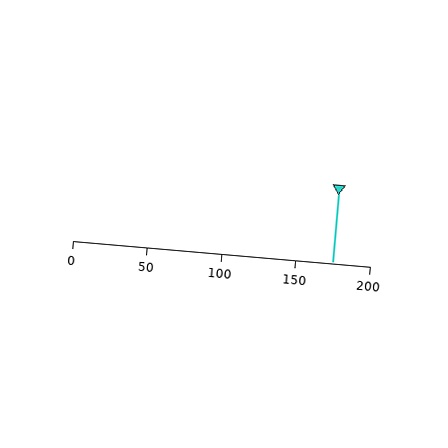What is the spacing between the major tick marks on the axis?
The major ticks are spaced 50 apart.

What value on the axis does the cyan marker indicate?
The marker indicates approximately 175.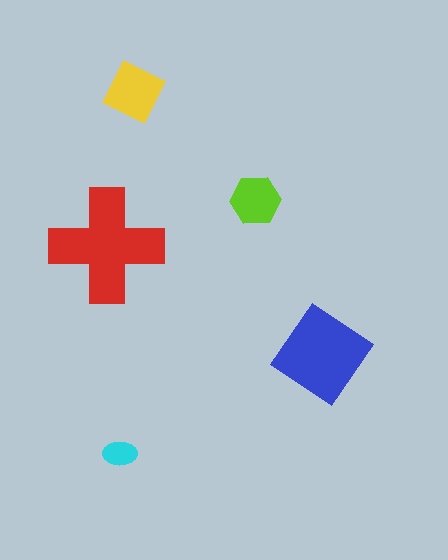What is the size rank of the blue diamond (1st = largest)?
2nd.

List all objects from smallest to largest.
The cyan ellipse, the lime hexagon, the yellow square, the blue diamond, the red cross.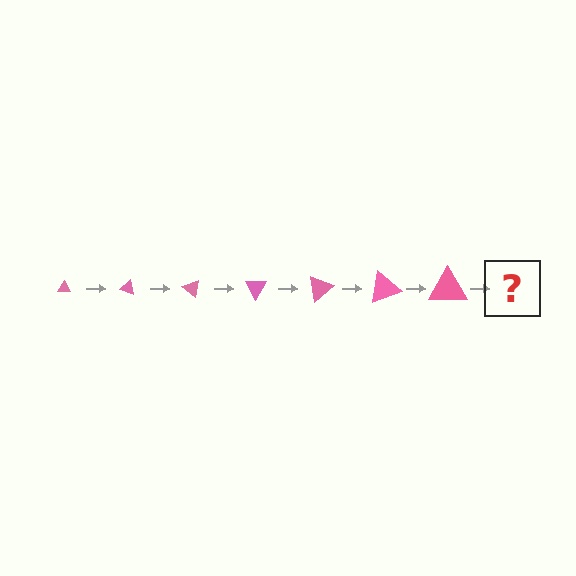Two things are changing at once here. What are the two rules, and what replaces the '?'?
The two rules are that the triangle grows larger each step and it rotates 20 degrees each step. The '?' should be a triangle, larger than the previous one and rotated 140 degrees from the start.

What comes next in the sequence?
The next element should be a triangle, larger than the previous one and rotated 140 degrees from the start.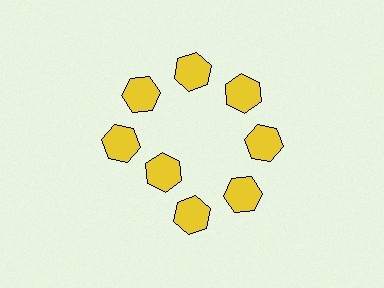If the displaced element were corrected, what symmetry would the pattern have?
It would have 8-fold rotational symmetry — the pattern would map onto itself every 45 degrees.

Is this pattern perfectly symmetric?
No. The 8 yellow hexagons are arranged in a ring, but one element near the 8 o'clock position is pulled inward toward the center, breaking the 8-fold rotational symmetry.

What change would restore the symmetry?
The symmetry would be restored by moving it outward, back onto the ring so that all 8 hexagons sit at equal angles and equal distance from the center.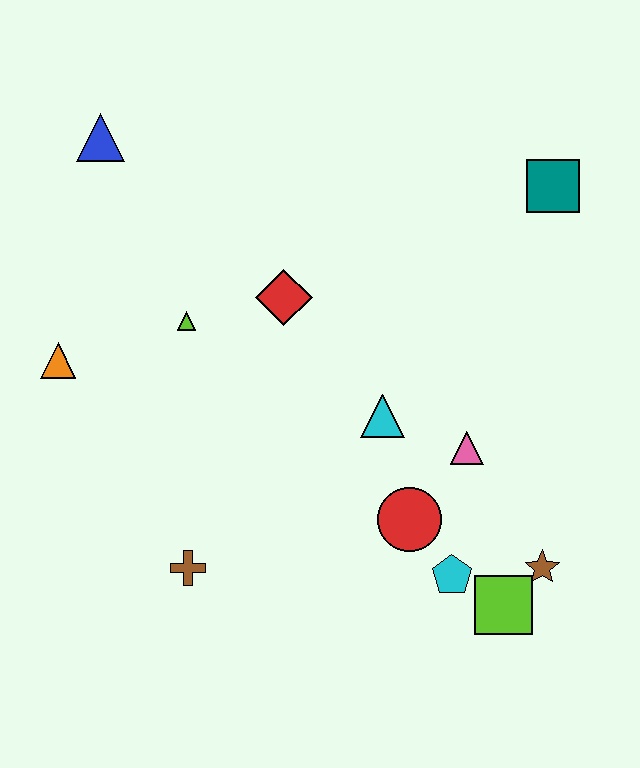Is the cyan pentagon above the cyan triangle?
No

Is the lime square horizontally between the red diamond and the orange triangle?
No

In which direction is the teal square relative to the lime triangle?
The teal square is to the right of the lime triangle.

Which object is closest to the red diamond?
The lime triangle is closest to the red diamond.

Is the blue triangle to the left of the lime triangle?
Yes